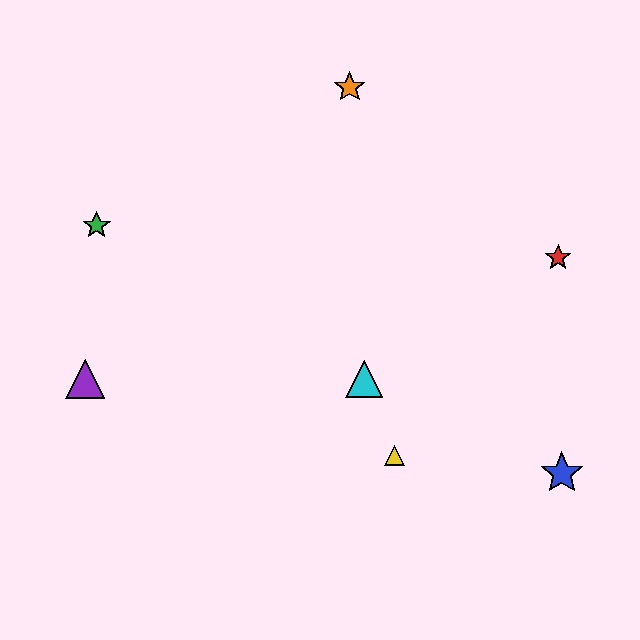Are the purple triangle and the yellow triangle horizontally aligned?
No, the purple triangle is at y≈379 and the yellow triangle is at y≈455.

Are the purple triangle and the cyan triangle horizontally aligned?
Yes, both are at y≈379.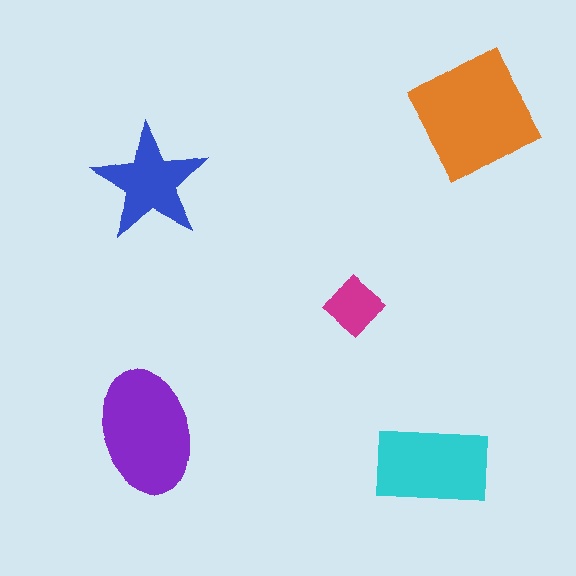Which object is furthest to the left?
The blue star is leftmost.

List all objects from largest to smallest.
The orange square, the purple ellipse, the cyan rectangle, the blue star, the magenta diamond.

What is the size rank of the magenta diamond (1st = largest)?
5th.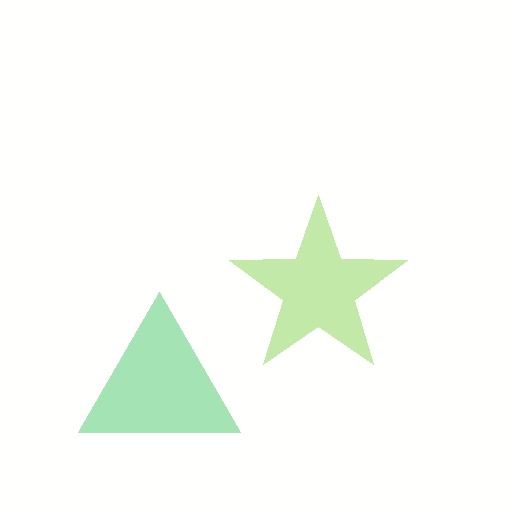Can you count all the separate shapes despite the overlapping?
Yes, there are 2 separate shapes.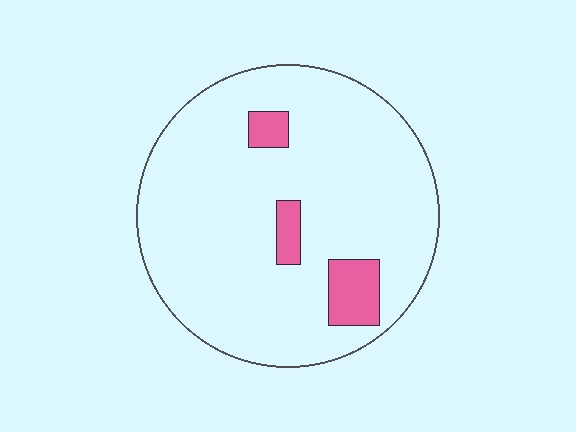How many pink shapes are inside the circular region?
3.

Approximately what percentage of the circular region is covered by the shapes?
Approximately 10%.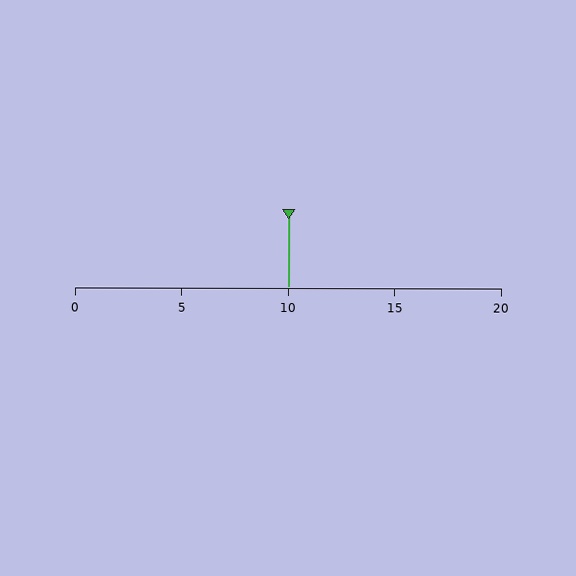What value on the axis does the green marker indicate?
The marker indicates approximately 10.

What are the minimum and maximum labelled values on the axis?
The axis runs from 0 to 20.